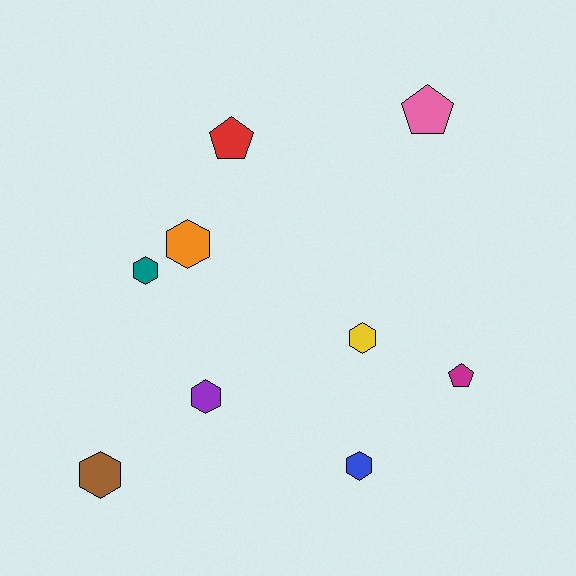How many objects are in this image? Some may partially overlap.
There are 9 objects.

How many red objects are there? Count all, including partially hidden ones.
There is 1 red object.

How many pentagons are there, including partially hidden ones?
There are 3 pentagons.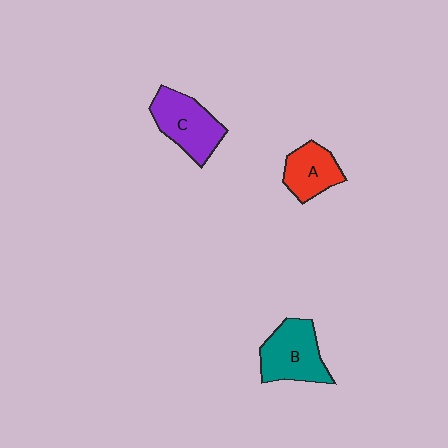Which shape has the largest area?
Shape B (teal).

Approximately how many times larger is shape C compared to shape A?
Approximately 1.4 times.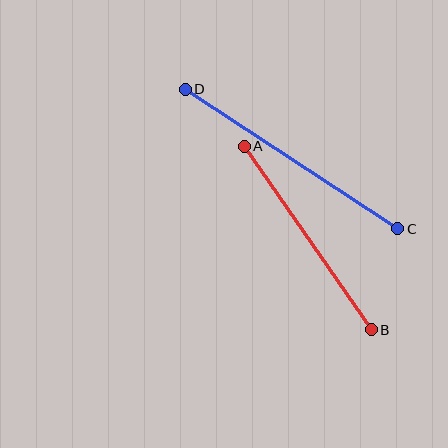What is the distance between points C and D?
The distance is approximately 254 pixels.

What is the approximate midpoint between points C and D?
The midpoint is at approximately (291, 159) pixels.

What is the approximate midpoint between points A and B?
The midpoint is at approximately (308, 238) pixels.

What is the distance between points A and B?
The distance is approximately 223 pixels.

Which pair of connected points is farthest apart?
Points C and D are farthest apart.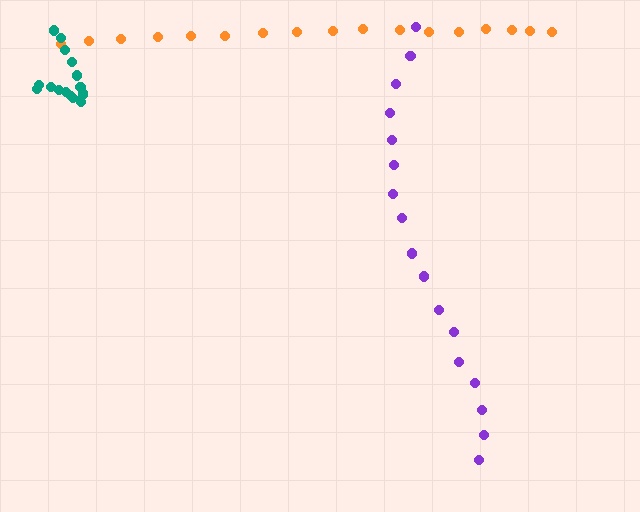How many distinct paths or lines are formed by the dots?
There are 3 distinct paths.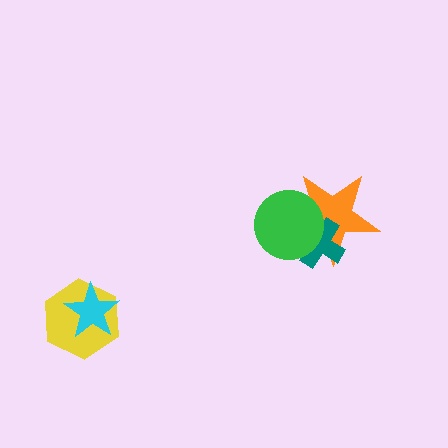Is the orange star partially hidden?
Yes, it is partially covered by another shape.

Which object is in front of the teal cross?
The green circle is in front of the teal cross.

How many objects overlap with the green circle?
2 objects overlap with the green circle.